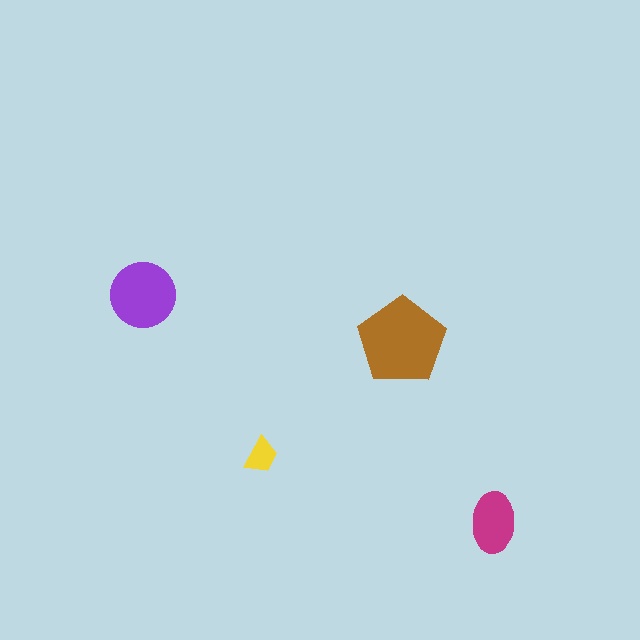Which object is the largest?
The brown pentagon.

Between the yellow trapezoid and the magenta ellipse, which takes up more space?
The magenta ellipse.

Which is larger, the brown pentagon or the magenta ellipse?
The brown pentagon.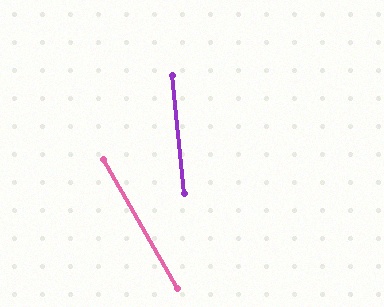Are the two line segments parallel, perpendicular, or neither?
Neither parallel nor perpendicular — they differ by about 24°.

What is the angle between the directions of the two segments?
Approximately 24 degrees.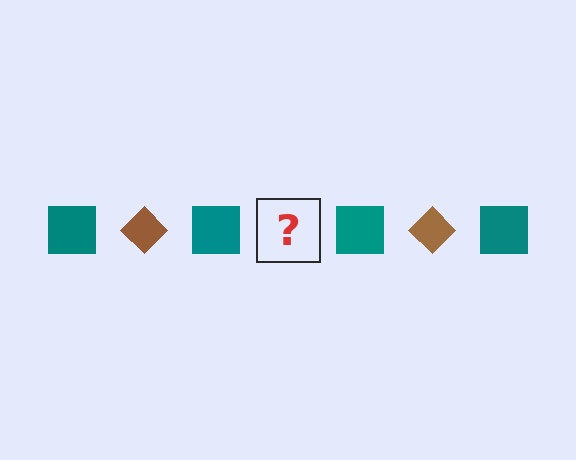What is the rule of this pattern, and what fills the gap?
The rule is that the pattern alternates between teal square and brown diamond. The gap should be filled with a brown diamond.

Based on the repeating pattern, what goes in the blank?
The blank should be a brown diamond.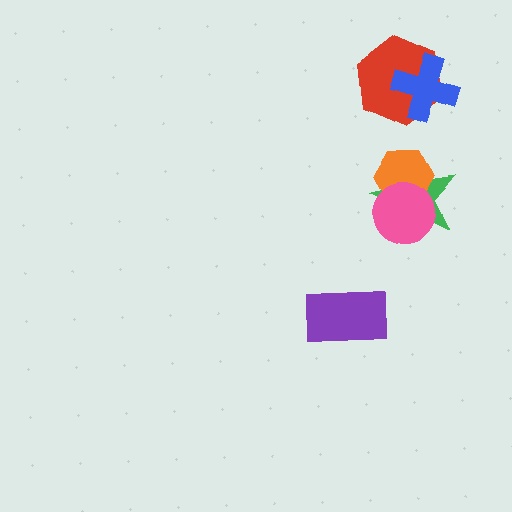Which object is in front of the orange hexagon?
The pink circle is in front of the orange hexagon.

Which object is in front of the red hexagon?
The blue cross is in front of the red hexagon.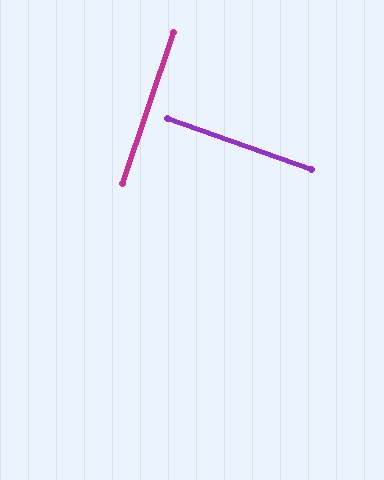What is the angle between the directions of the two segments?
Approximately 89 degrees.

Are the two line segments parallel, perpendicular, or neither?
Perpendicular — they meet at approximately 89°.